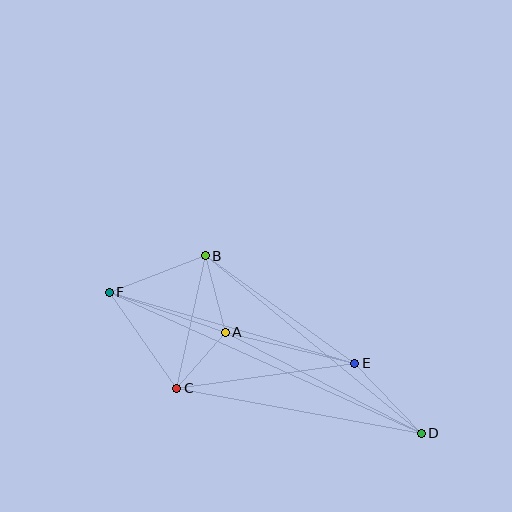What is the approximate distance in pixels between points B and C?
The distance between B and C is approximately 136 pixels.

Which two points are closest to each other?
Points A and C are closest to each other.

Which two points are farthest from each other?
Points D and F are farthest from each other.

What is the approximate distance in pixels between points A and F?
The distance between A and F is approximately 122 pixels.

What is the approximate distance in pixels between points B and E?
The distance between B and E is approximately 184 pixels.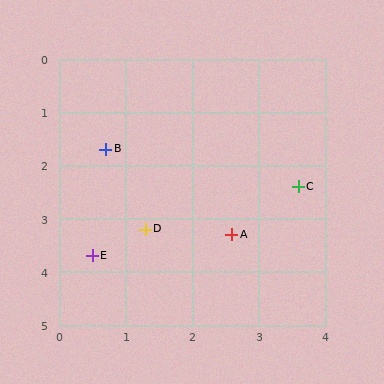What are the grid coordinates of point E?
Point E is at approximately (0.5, 3.7).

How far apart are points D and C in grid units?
Points D and C are about 2.4 grid units apart.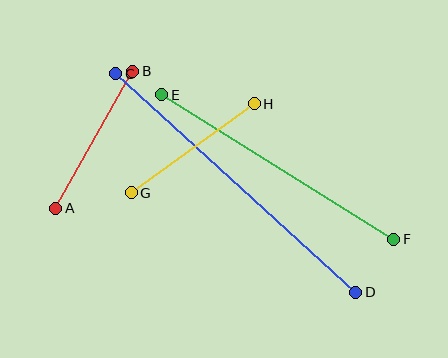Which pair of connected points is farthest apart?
Points C and D are farthest apart.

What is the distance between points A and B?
The distance is approximately 157 pixels.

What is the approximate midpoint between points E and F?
The midpoint is at approximately (278, 167) pixels.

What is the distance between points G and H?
The distance is approximately 152 pixels.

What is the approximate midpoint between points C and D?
The midpoint is at approximately (236, 183) pixels.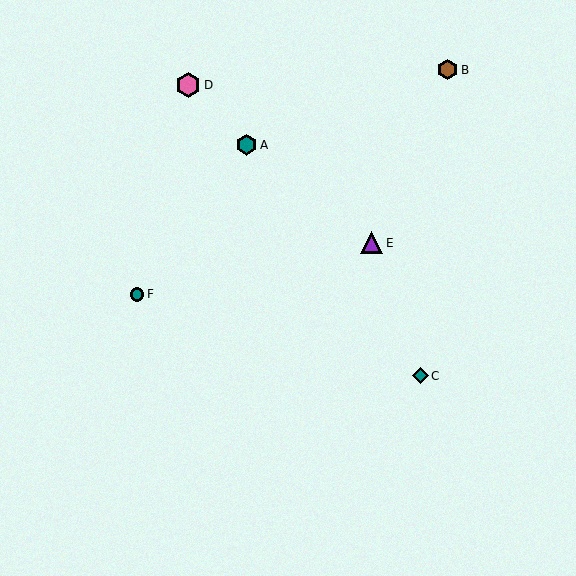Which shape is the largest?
The pink hexagon (labeled D) is the largest.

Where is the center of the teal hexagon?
The center of the teal hexagon is at (246, 145).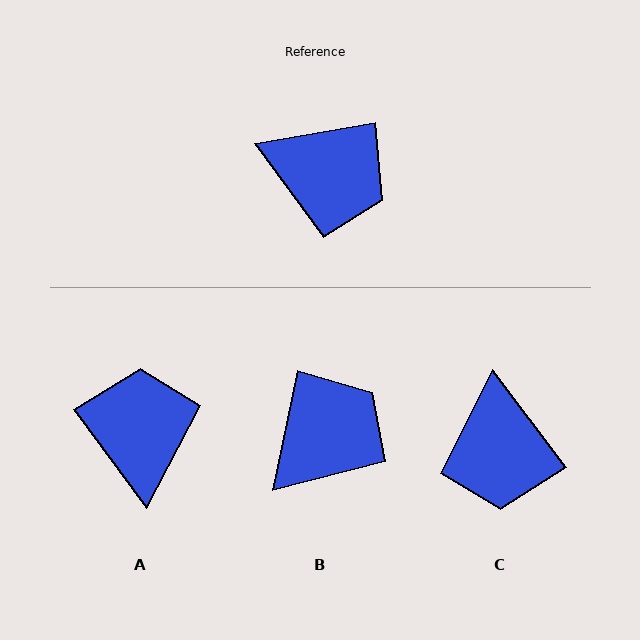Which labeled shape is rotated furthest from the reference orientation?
A, about 116 degrees away.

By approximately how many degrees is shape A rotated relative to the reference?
Approximately 116 degrees counter-clockwise.